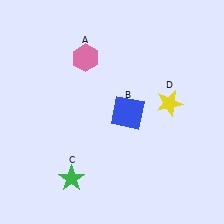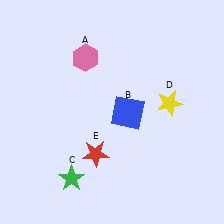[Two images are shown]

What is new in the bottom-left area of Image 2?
A red star (E) was added in the bottom-left area of Image 2.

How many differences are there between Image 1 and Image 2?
There is 1 difference between the two images.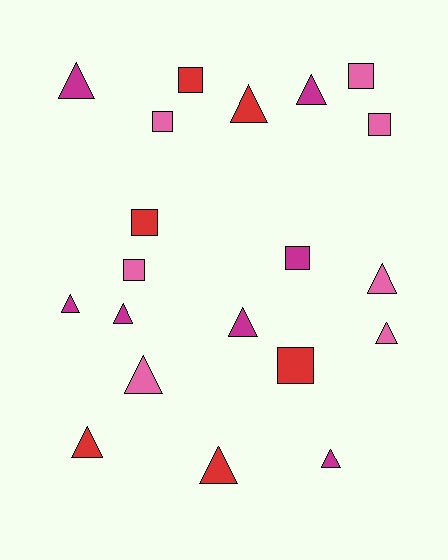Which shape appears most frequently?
Triangle, with 12 objects.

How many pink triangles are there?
There are 3 pink triangles.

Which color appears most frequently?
Pink, with 7 objects.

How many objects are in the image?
There are 20 objects.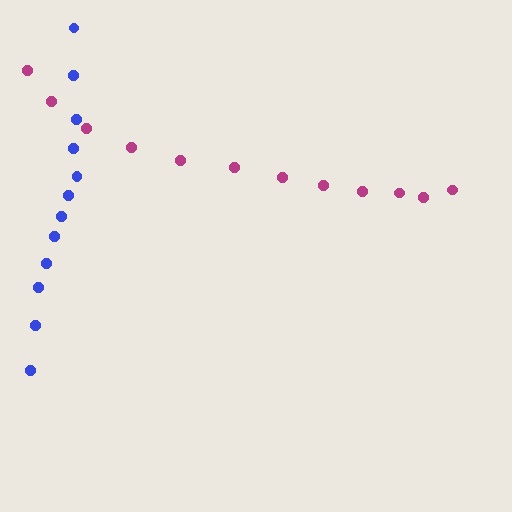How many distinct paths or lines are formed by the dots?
There are 2 distinct paths.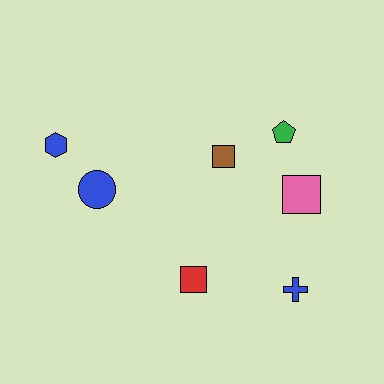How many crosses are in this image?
There is 1 cross.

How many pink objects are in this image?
There is 1 pink object.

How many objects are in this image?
There are 7 objects.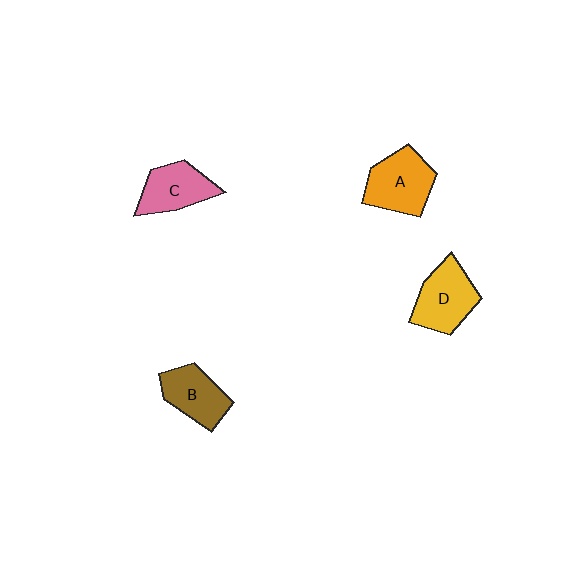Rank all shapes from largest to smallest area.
From largest to smallest: A (orange), D (yellow), B (brown), C (pink).